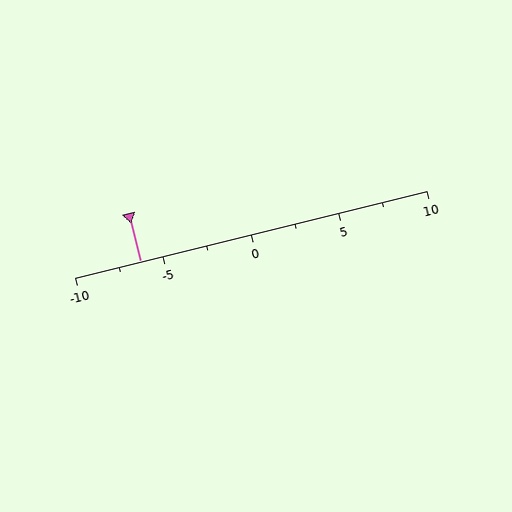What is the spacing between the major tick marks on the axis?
The major ticks are spaced 5 apart.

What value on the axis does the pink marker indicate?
The marker indicates approximately -6.2.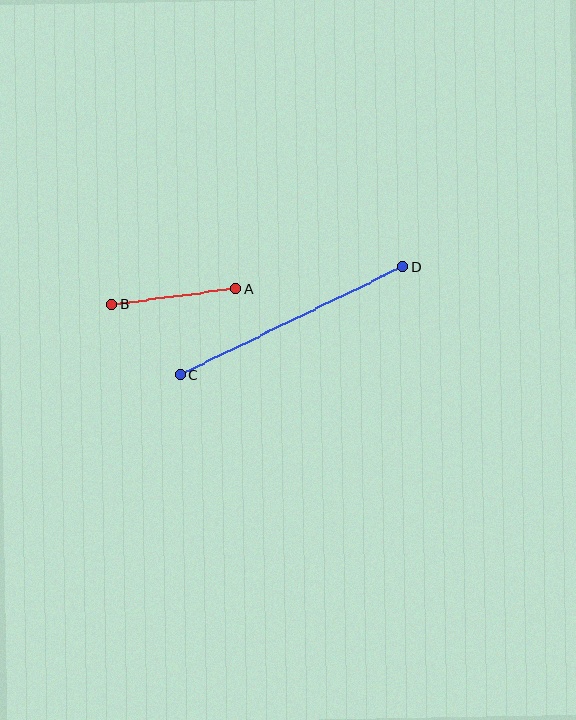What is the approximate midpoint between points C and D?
The midpoint is at approximately (292, 321) pixels.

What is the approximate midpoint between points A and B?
The midpoint is at approximately (173, 296) pixels.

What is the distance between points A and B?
The distance is approximately 125 pixels.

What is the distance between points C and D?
The distance is approximately 247 pixels.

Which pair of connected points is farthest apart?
Points C and D are farthest apart.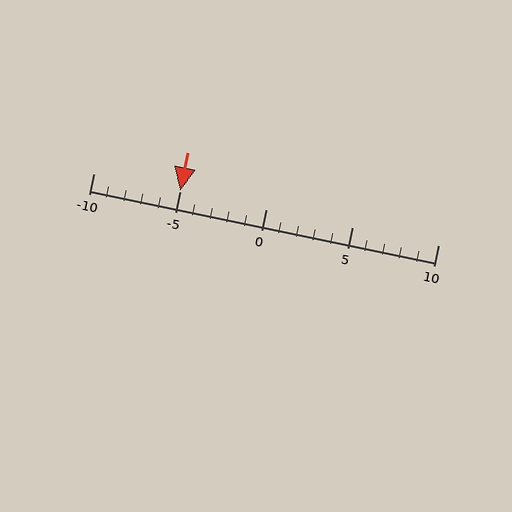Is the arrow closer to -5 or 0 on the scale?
The arrow is closer to -5.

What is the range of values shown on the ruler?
The ruler shows values from -10 to 10.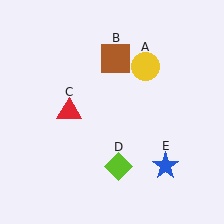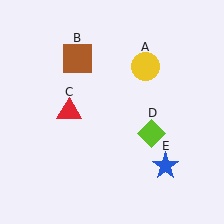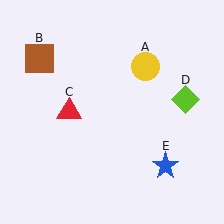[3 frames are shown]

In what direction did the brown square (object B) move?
The brown square (object B) moved left.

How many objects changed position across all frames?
2 objects changed position: brown square (object B), lime diamond (object D).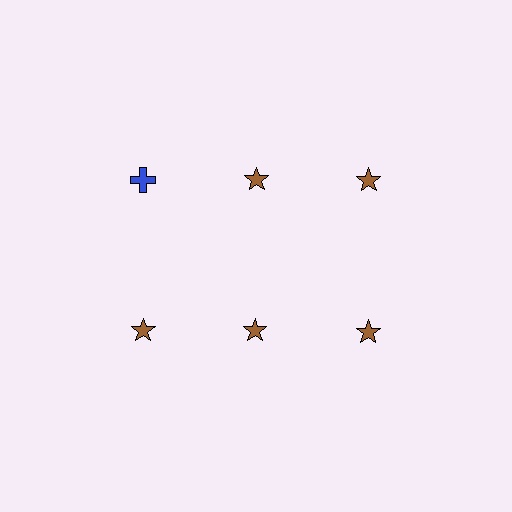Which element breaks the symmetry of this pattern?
The blue cross in the top row, leftmost column breaks the symmetry. All other shapes are brown stars.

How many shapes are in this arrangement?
There are 6 shapes arranged in a grid pattern.